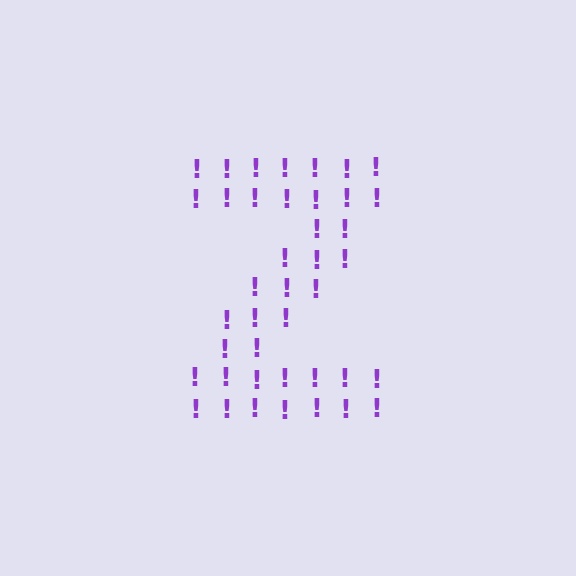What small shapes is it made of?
It is made of small exclamation marks.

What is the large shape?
The large shape is the letter Z.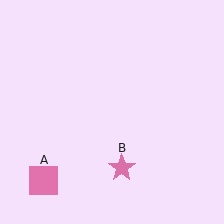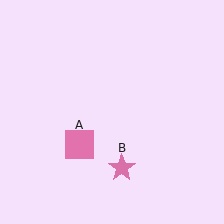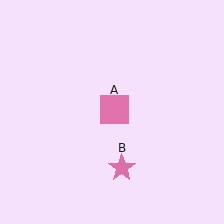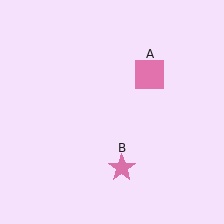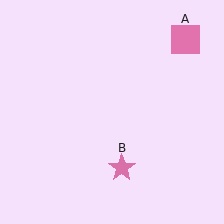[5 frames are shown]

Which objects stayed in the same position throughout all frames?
Pink star (object B) remained stationary.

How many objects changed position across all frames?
1 object changed position: pink square (object A).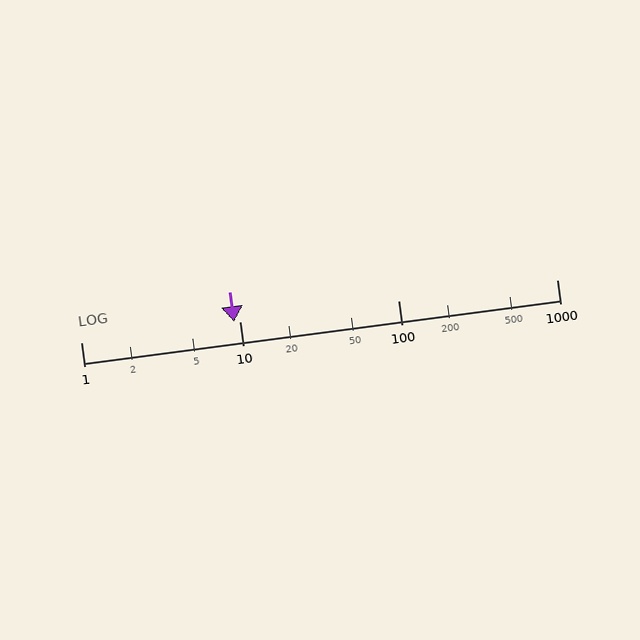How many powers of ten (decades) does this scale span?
The scale spans 3 decades, from 1 to 1000.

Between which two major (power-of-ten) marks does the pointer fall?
The pointer is between 1 and 10.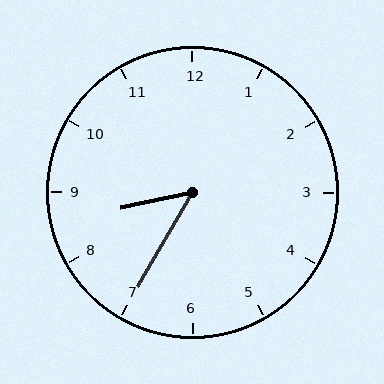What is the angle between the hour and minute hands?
Approximately 48 degrees.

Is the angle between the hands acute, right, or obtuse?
It is acute.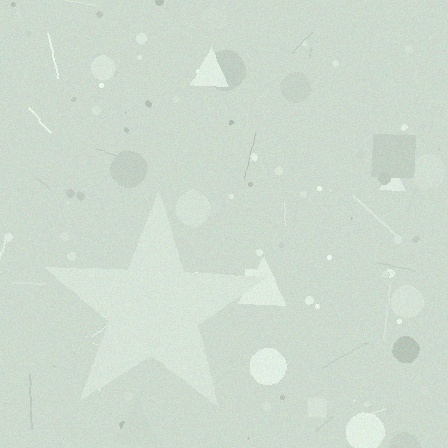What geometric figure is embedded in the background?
A star is embedded in the background.